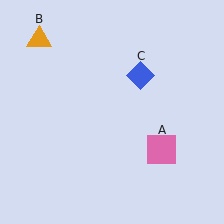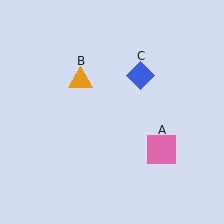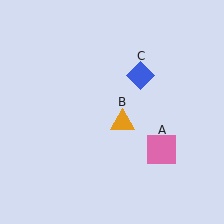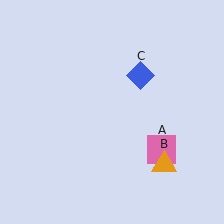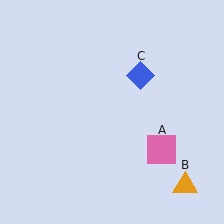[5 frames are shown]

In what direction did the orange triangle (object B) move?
The orange triangle (object B) moved down and to the right.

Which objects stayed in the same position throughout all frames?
Pink square (object A) and blue diamond (object C) remained stationary.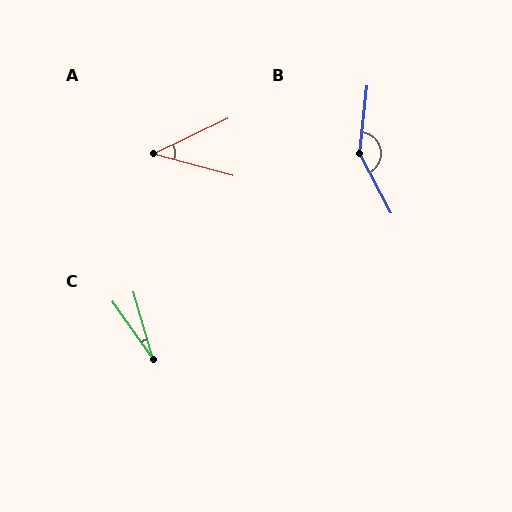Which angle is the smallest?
C, at approximately 19 degrees.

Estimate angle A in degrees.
Approximately 41 degrees.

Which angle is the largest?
B, at approximately 145 degrees.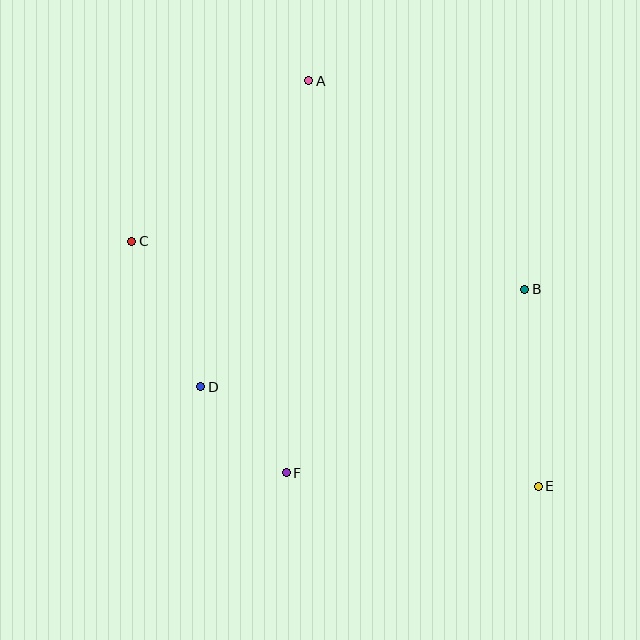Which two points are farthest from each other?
Points C and E are farthest from each other.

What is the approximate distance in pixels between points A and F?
The distance between A and F is approximately 393 pixels.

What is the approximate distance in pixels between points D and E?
The distance between D and E is approximately 352 pixels.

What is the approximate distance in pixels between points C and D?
The distance between C and D is approximately 161 pixels.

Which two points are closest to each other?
Points D and F are closest to each other.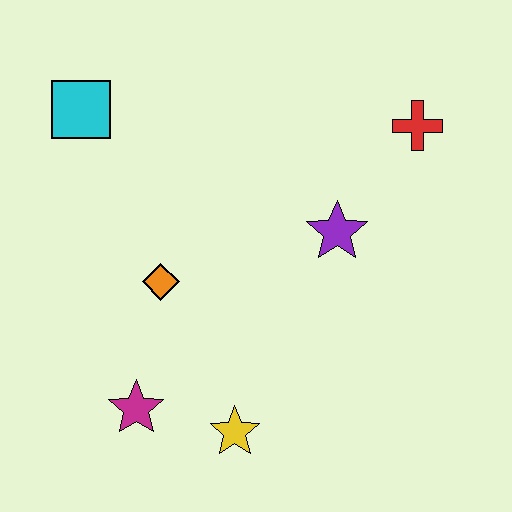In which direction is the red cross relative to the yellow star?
The red cross is above the yellow star.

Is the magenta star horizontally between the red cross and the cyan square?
Yes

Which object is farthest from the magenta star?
The red cross is farthest from the magenta star.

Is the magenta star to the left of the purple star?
Yes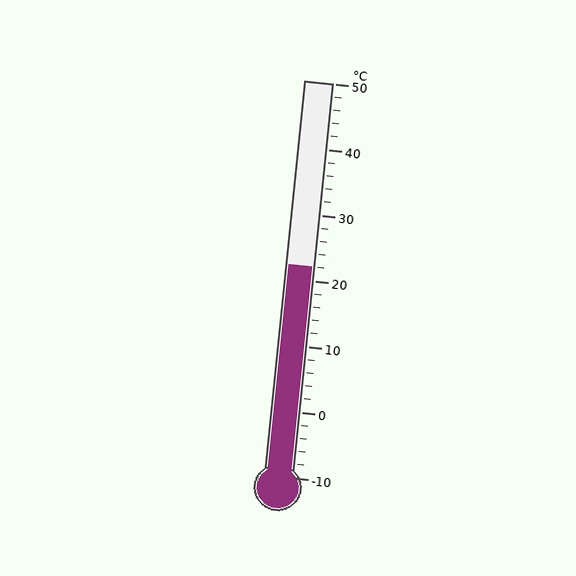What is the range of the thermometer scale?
The thermometer scale ranges from -10°C to 50°C.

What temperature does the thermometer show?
The thermometer shows approximately 22°C.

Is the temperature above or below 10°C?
The temperature is above 10°C.